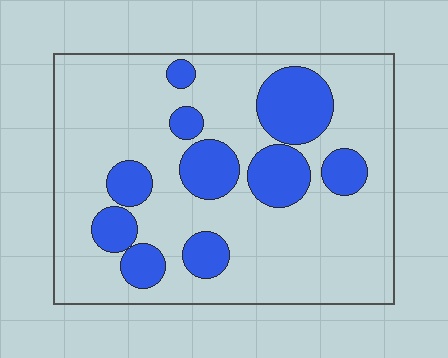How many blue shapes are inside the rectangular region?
10.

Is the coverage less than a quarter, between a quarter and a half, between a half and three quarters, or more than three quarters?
Less than a quarter.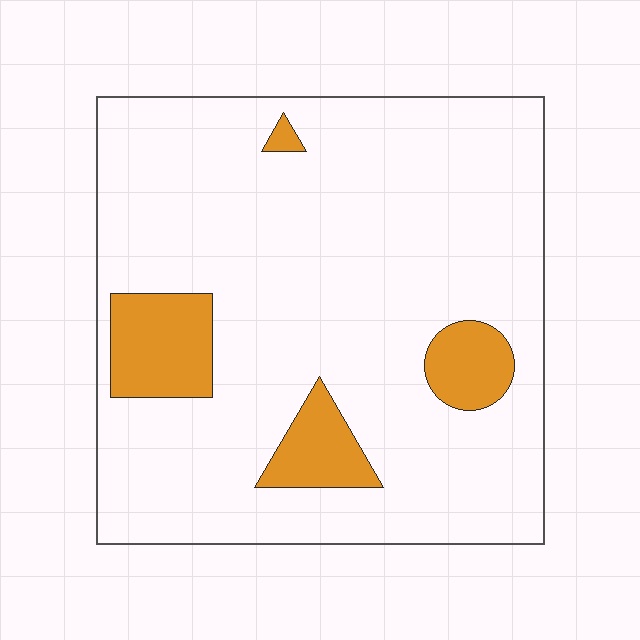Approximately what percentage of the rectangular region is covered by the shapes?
Approximately 15%.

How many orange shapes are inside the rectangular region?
4.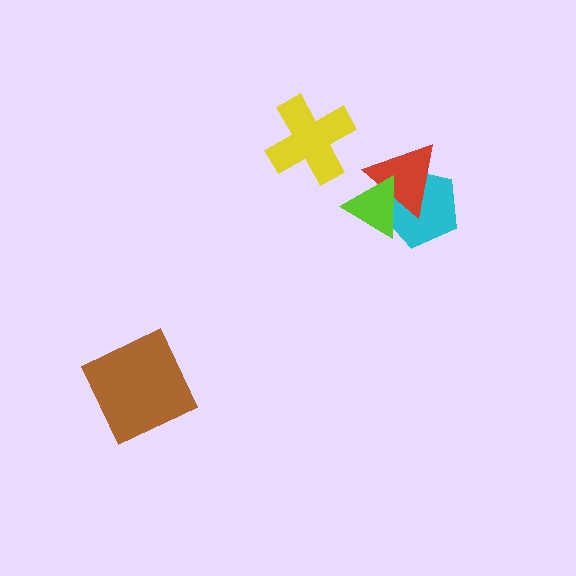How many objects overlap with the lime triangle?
2 objects overlap with the lime triangle.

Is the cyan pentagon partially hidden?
Yes, it is partially covered by another shape.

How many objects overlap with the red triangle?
2 objects overlap with the red triangle.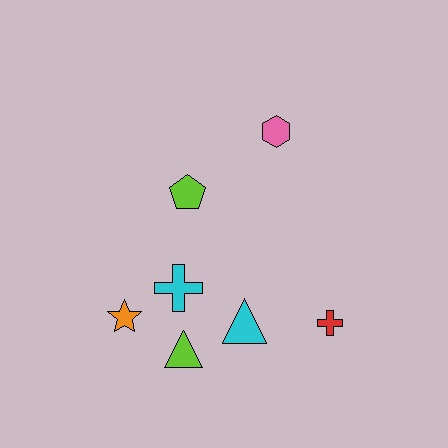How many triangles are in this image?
There are 2 triangles.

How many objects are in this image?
There are 7 objects.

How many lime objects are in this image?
There are 2 lime objects.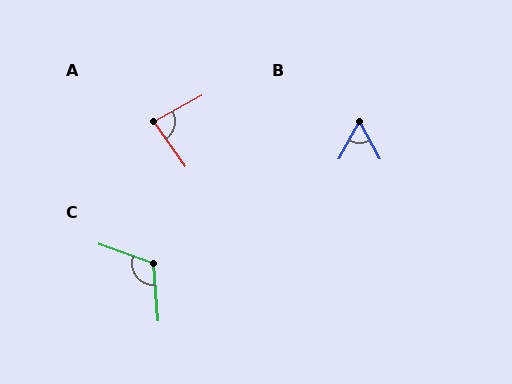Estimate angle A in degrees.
Approximately 83 degrees.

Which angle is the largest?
C, at approximately 114 degrees.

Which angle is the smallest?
B, at approximately 58 degrees.